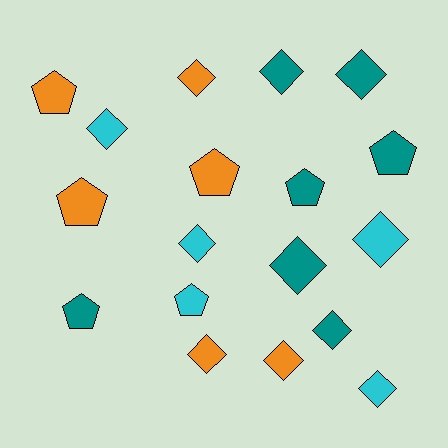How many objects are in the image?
There are 18 objects.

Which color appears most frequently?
Teal, with 7 objects.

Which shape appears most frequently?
Diamond, with 11 objects.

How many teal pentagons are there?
There are 3 teal pentagons.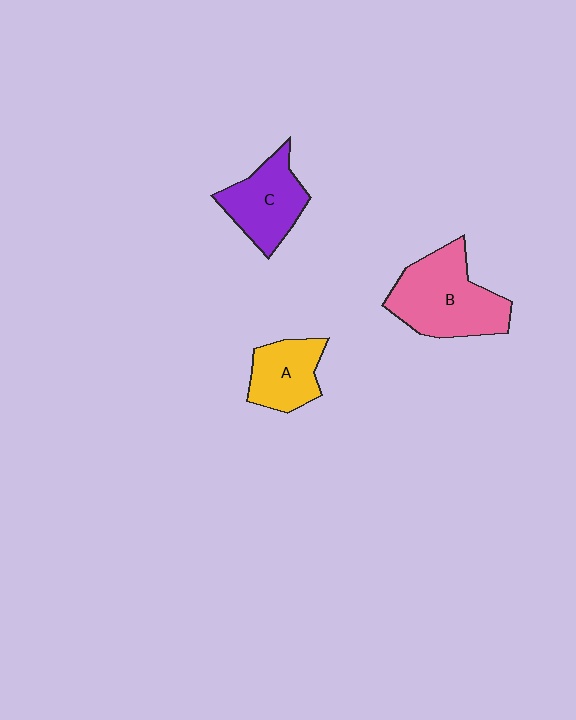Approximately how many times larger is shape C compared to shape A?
Approximately 1.2 times.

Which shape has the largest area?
Shape B (pink).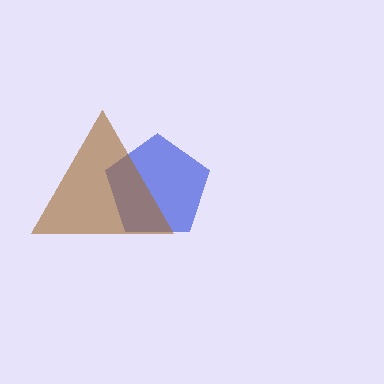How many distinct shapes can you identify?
There are 2 distinct shapes: a blue pentagon, a brown triangle.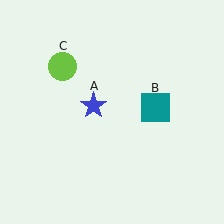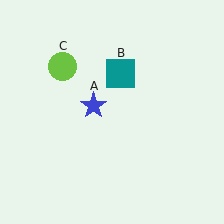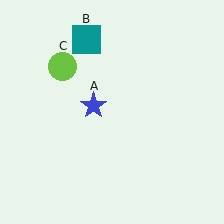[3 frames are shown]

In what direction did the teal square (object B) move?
The teal square (object B) moved up and to the left.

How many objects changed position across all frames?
1 object changed position: teal square (object B).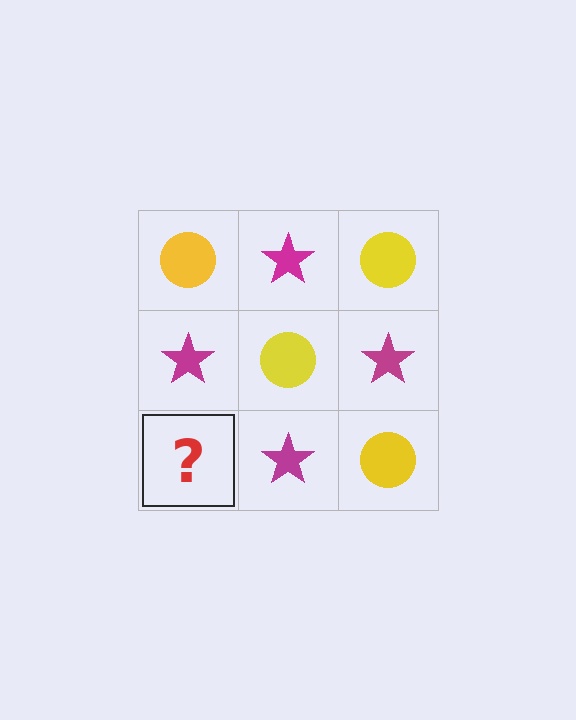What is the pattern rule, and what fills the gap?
The rule is that it alternates yellow circle and magenta star in a checkerboard pattern. The gap should be filled with a yellow circle.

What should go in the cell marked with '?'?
The missing cell should contain a yellow circle.